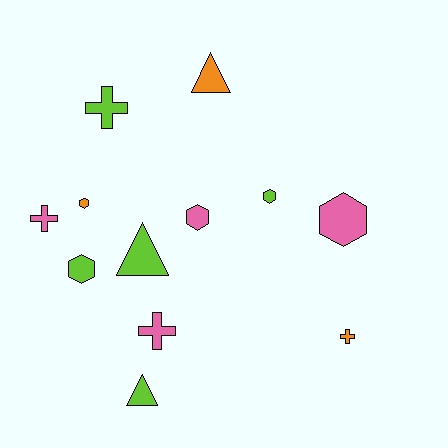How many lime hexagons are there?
There are 2 lime hexagons.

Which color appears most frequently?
Lime, with 5 objects.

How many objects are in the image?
There are 12 objects.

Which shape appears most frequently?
Hexagon, with 5 objects.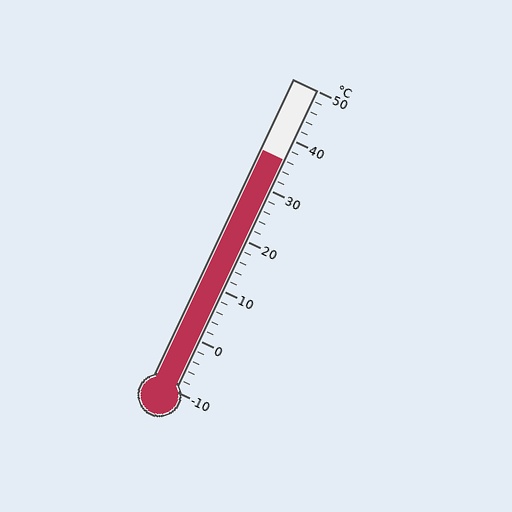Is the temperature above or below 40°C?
The temperature is below 40°C.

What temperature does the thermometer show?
The thermometer shows approximately 36°C.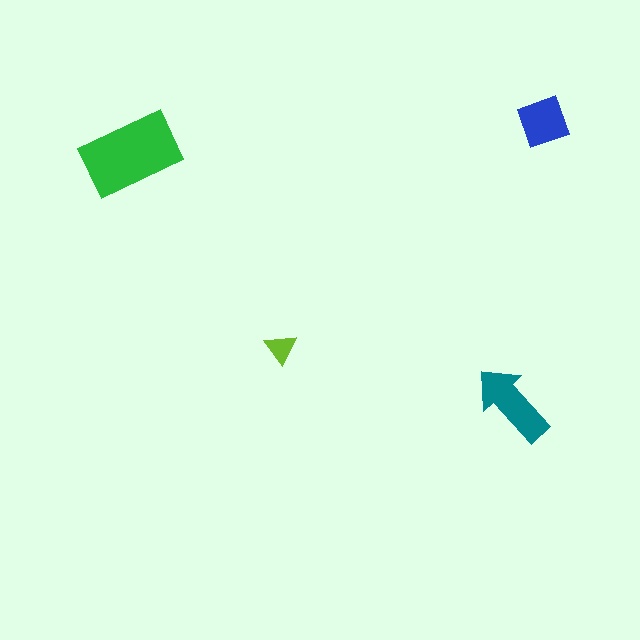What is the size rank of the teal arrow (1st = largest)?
2nd.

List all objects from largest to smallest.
The green rectangle, the teal arrow, the blue square, the lime triangle.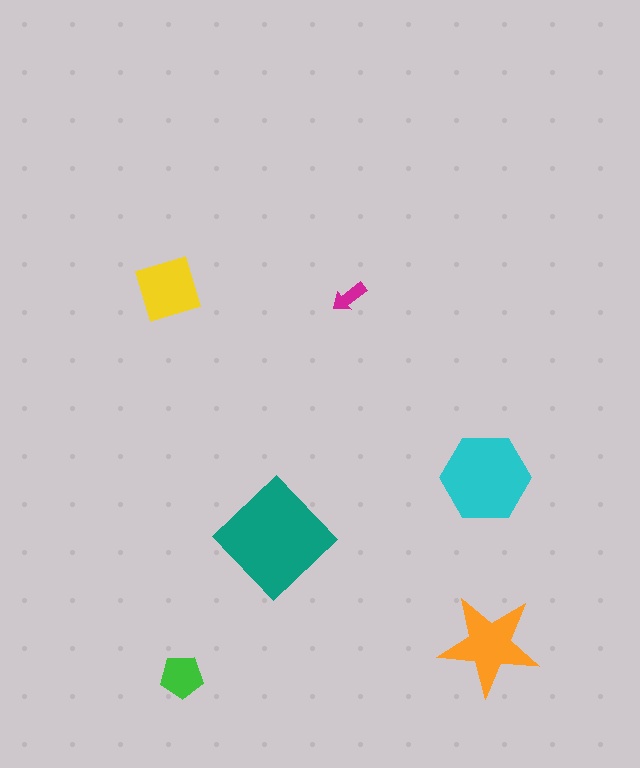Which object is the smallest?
The magenta arrow.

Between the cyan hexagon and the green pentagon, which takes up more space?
The cyan hexagon.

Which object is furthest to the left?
The yellow diamond is leftmost.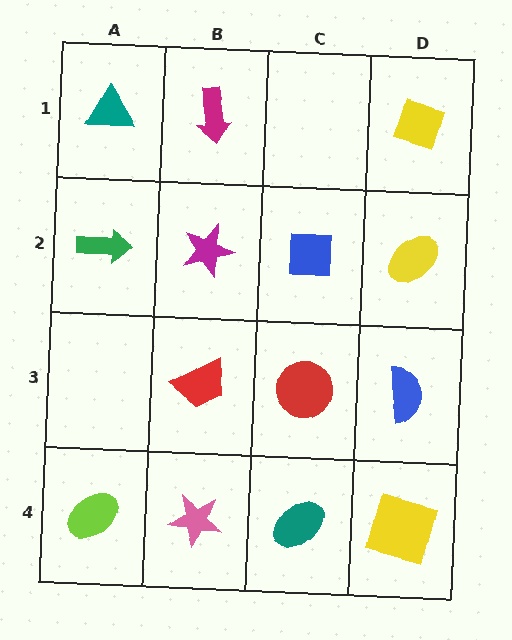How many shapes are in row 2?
4 shapes.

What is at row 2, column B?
A magenta star.